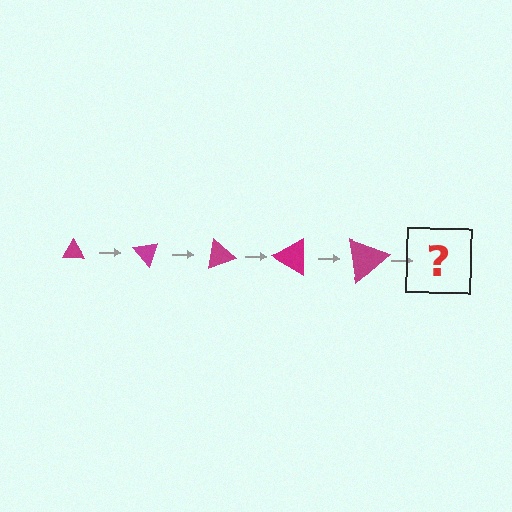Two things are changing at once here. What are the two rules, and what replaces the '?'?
The two rules are that the triangle grows larger each step and it rotates 50 degrees each step. The '?' should be a triangle, larger than the previous one and rotated 250 degrees from the start.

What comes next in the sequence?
The next element should be a triangle, larger than the previous one and rotated 250 degrees from the start.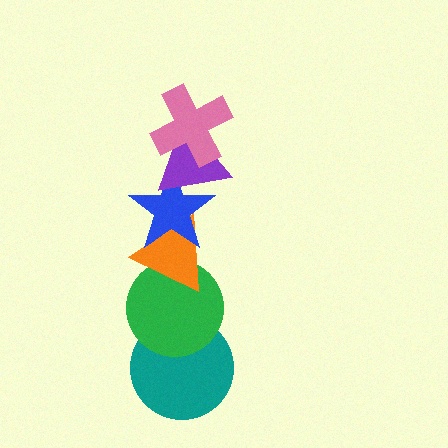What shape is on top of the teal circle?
The green circle is on top of the teal circle.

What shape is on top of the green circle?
The orange triangle is on top of the green circle.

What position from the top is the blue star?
The blue star is 3rd from the top.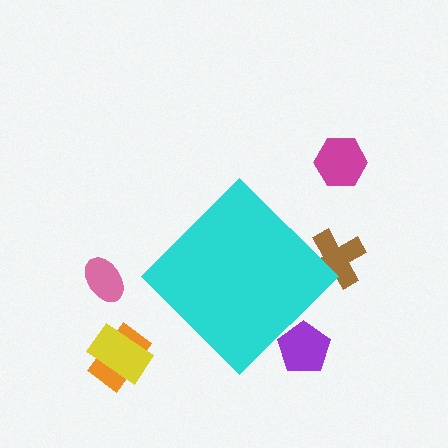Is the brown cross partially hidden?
Yes, the brown cross is partially hidden behind the cyan diamond.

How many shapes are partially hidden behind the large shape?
2 shapes are partially hidden.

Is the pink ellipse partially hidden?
No, the pink ellipse is fully visible.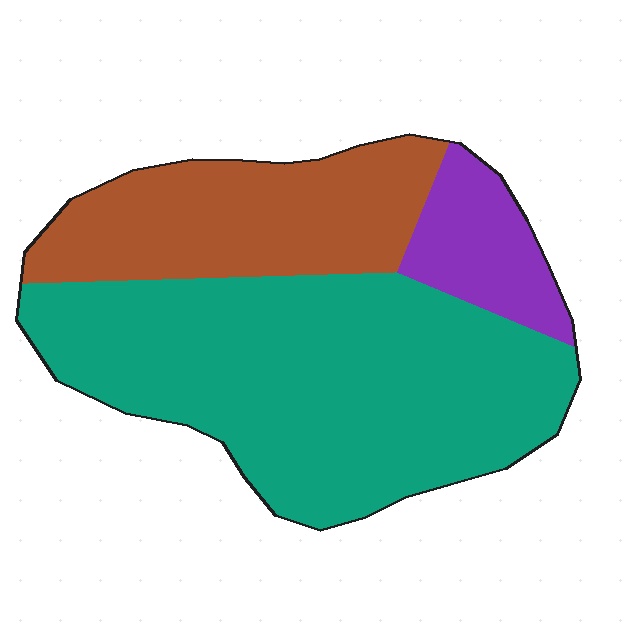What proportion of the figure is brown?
Brown covers roughly 30% of the figure.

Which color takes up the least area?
Purple, at roughly 10%.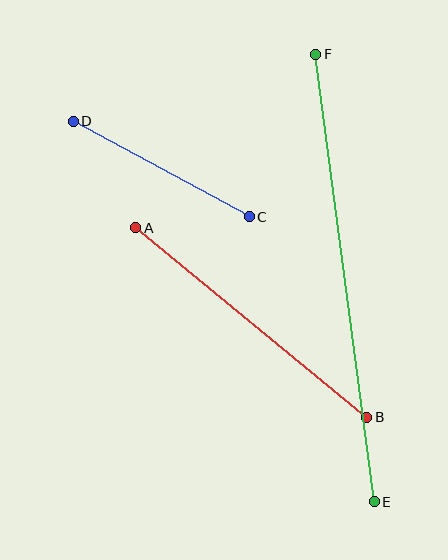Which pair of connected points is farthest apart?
Points E and F are farthest apart.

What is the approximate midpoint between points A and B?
The midpoint is at approximately (251, 322) pixels.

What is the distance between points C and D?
The distance is approximately 200 pixels.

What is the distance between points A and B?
The distance is approximately 299 pixels.